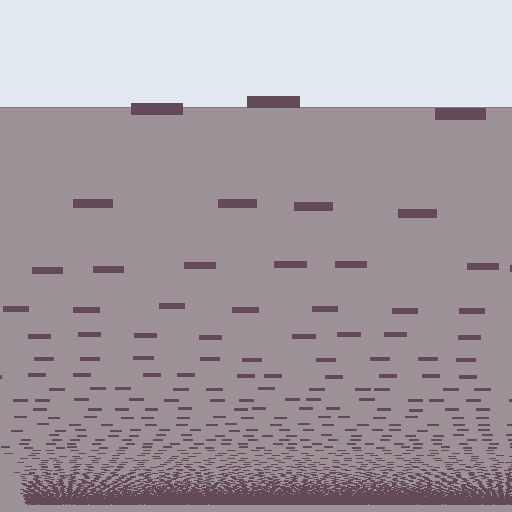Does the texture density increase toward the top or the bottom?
Density increases toward the bottom.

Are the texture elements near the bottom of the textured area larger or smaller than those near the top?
Smaller. The gradient is inverted — elements near the bottom are smaller and denser.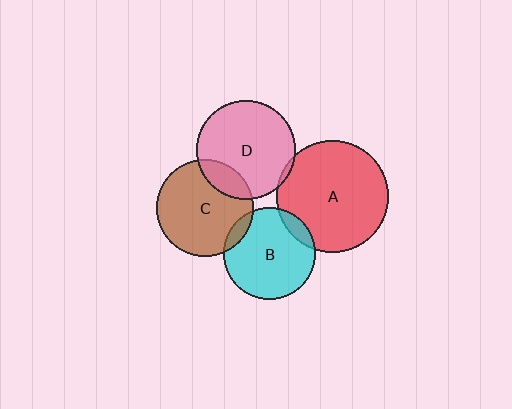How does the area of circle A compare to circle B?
Approximately 1.5 times.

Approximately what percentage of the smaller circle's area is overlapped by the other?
Approximately 5%.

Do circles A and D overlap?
Yes.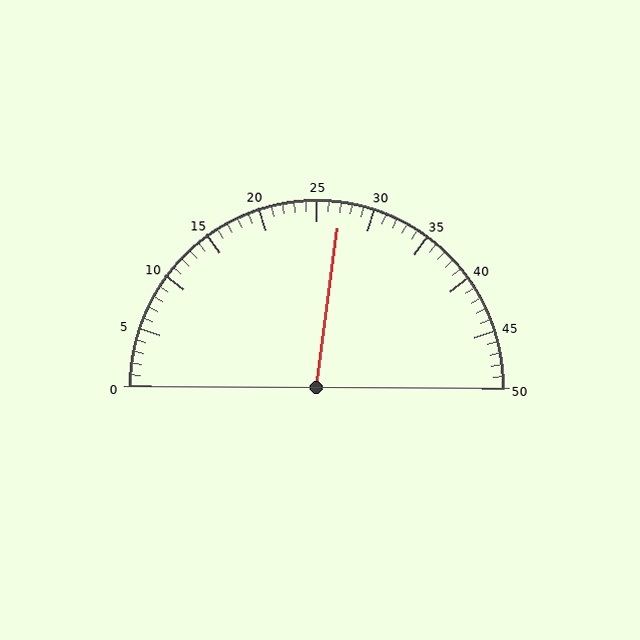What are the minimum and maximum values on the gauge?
The gauge ranges from 0 to 50.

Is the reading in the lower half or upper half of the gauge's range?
The reading is in the upper half of the range (0 to 50).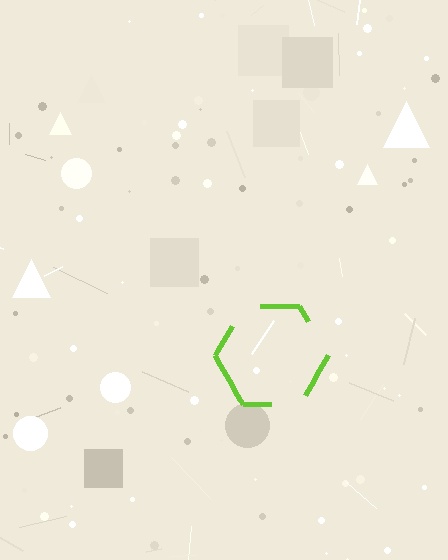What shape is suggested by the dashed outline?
The dashed outline suggests a hexagon.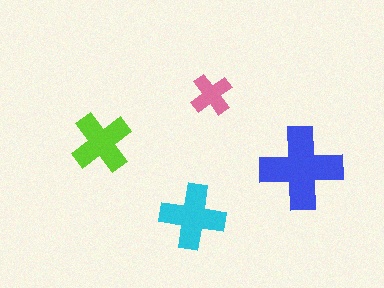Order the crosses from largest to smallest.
the blue one, the cyan one, the lime one, the pink one.